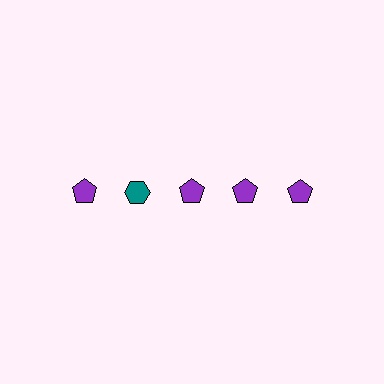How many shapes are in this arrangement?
There are 5 shapes arranged in a grid pattern.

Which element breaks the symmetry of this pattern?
The teal hexagon in the top row, second from left column breaks the symmetry. All other shapes are purple pentagons.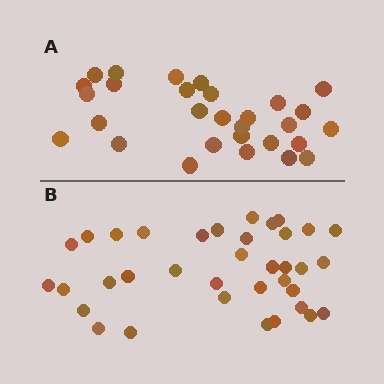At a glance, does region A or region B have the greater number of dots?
Region B (the bottom region) has more dots.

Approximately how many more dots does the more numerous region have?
Region B has roughly 8 or so more dots than region A.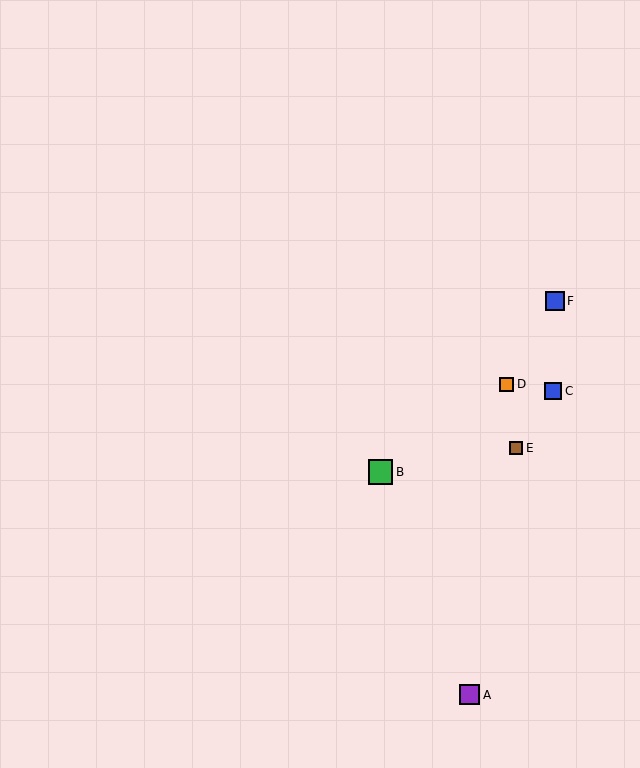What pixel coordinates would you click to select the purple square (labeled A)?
Click at (470, 695) to select the purple square A.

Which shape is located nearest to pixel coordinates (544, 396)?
The blue square (labeled C) at (553, 391) is nearest to that location.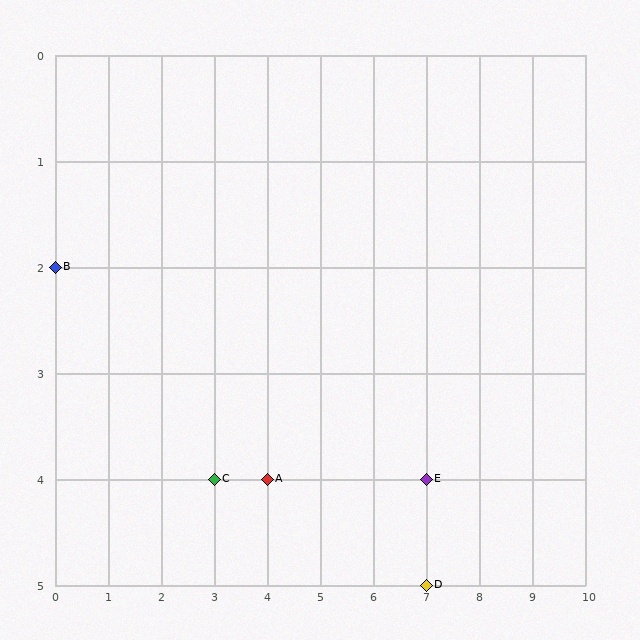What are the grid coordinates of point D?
Point D is at grid coordinates (7, 5).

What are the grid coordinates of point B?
Point B is at grid coordinates (0, 2).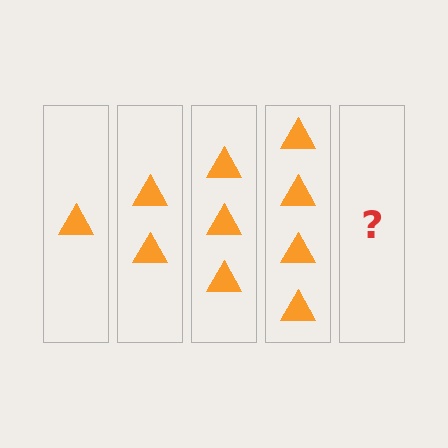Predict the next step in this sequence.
The next step is 5 triangles.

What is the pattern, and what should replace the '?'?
The pattern is that each step adds one more triangle. The '?' should be 5 triangles.